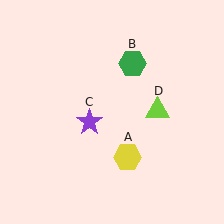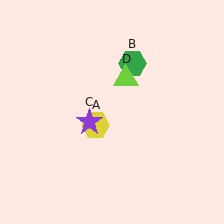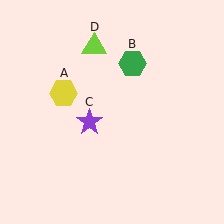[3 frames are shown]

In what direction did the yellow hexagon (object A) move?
The yellow hexagon (object A) moved up and to the left.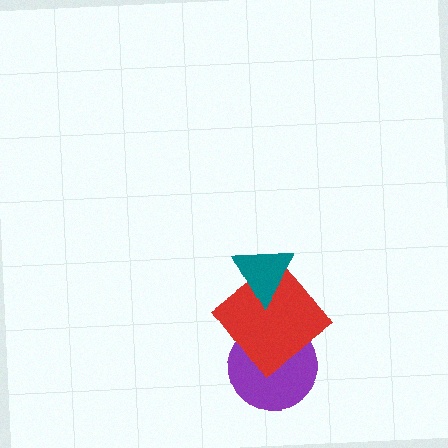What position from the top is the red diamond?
The red diamond is 2nd from the top.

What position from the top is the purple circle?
The purple circle is 3rd from the top.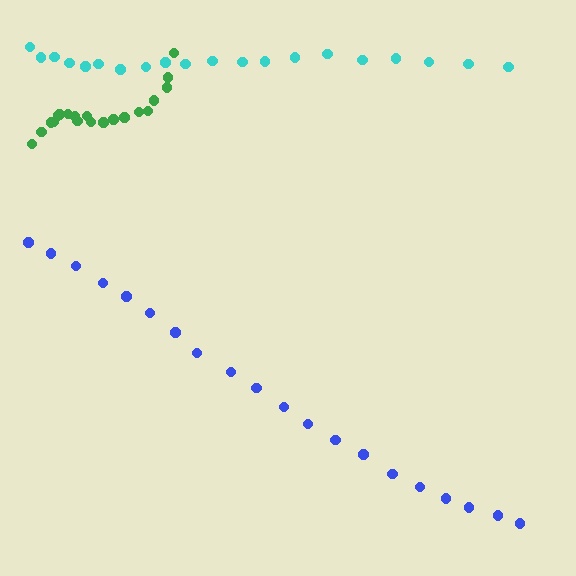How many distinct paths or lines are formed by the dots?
There are 3 distinct paths.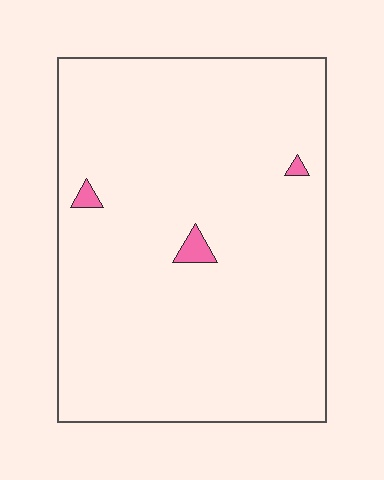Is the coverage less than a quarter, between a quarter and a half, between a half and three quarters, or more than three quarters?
Less than a quarter.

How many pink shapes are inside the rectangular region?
3.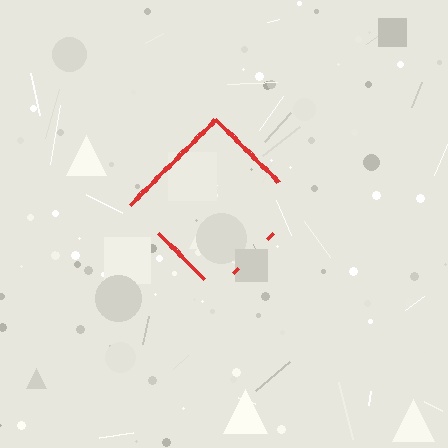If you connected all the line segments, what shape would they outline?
They would outline a diamond.